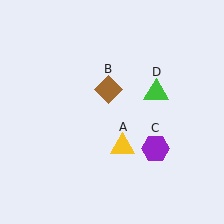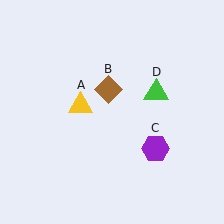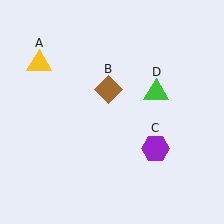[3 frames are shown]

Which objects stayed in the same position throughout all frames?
Brown diamond (object B) and purple hexagon (object C) and green triangle (object D) remained stationary.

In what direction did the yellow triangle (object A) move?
The yellow triangle (object A) moved up and to the left.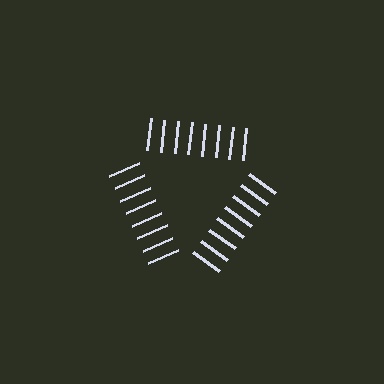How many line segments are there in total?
24 — 8 along each of the 3 edges.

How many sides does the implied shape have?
3 sides — the line-ends trace a triangle.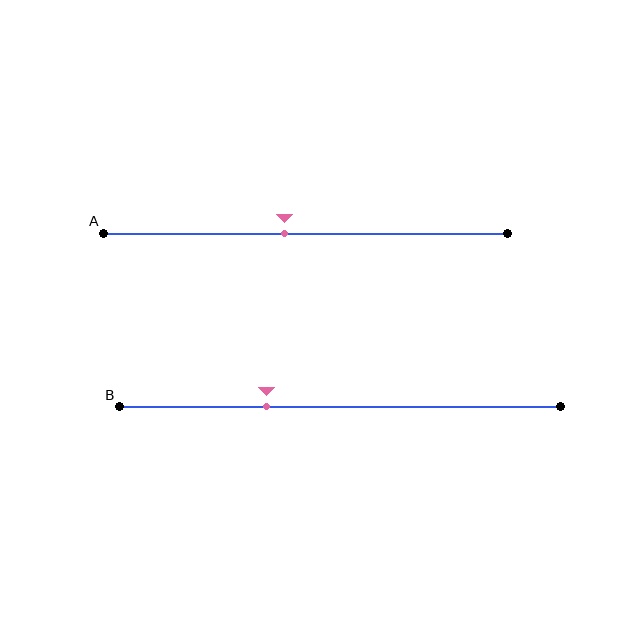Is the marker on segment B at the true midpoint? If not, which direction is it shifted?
No, the marker on segment B is shifted to the left by about 17% of the segment length.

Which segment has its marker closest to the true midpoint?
Segment A has its marker closest to the true midpoint.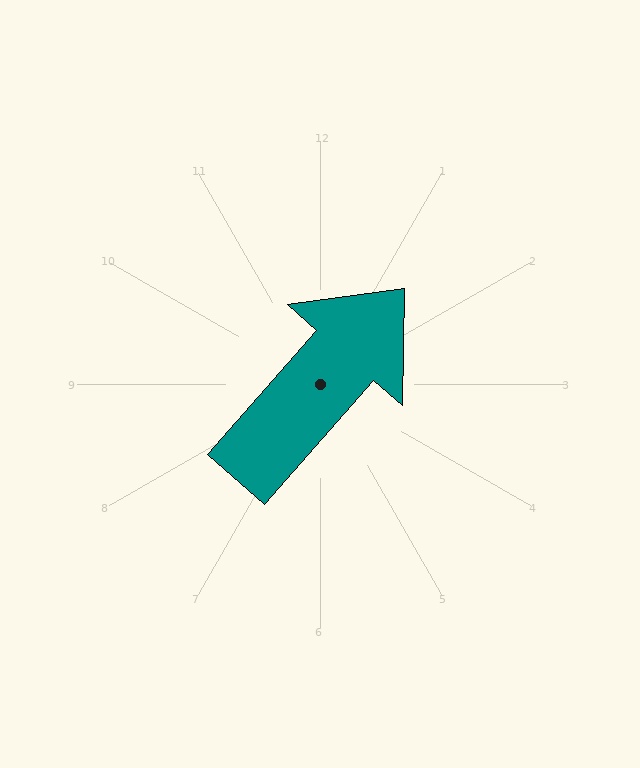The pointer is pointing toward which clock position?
Roughly 1 o'clock.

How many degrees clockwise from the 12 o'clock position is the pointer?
Approximately 41 degrees.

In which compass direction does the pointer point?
Northeast.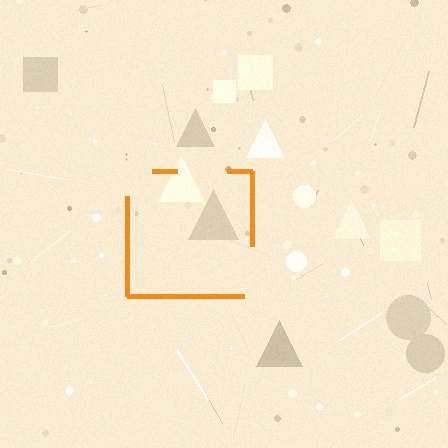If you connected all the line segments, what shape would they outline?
They would outline a square.